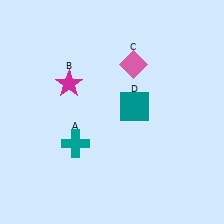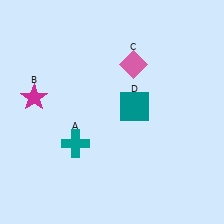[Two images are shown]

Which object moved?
The magenta star (B) moved left.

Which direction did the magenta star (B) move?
The magenta star (B) moved left.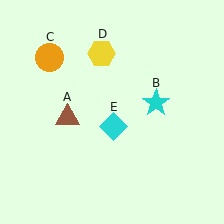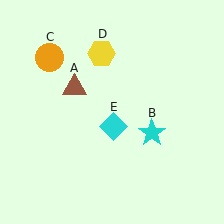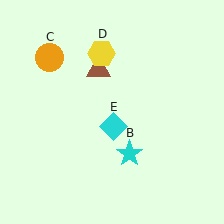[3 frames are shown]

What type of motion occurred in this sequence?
The brown triangle (object A), cyan star (object B) rotated clockwise around the center of the scene.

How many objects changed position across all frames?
2 objects changed position: brown triangle (object A), cyan star (object B).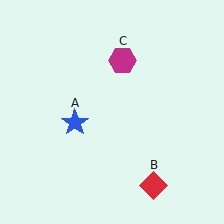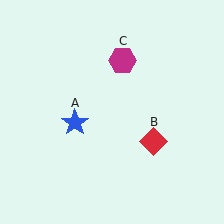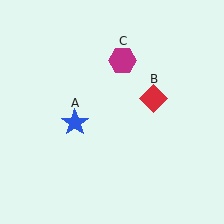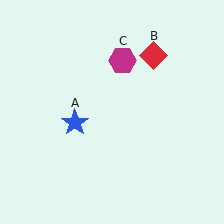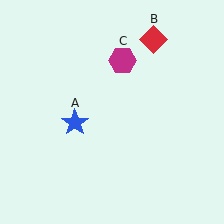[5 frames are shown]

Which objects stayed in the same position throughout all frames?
Blue star (object A) and magenta hexagon (object C) remained stationary.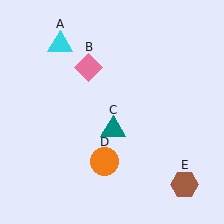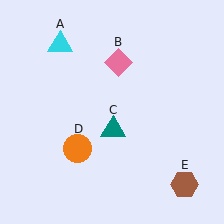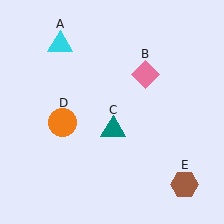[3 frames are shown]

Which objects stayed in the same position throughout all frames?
Cyan triangle (object A) and teal triangle (object C) and brown hexagon (object E) remained stationary.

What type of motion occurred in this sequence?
The pink diamond (object B), orange circle (object D) rotated clockwise around the center of the scene.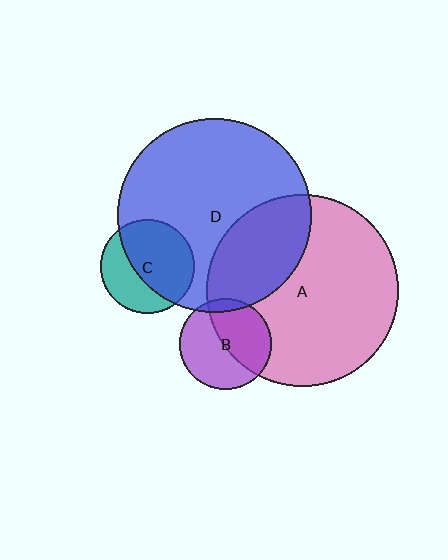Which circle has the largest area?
Circle D (blue).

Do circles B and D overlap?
Yes.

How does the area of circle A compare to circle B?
Approximately 4.4 times.